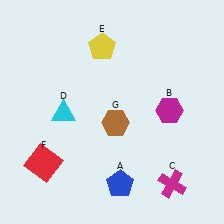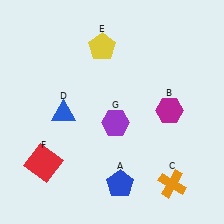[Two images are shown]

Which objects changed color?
C changed from magenta to orange. D changed from cyan to blue. G changed from brown to purple.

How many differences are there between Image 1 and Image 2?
There are 3 differences between the two images.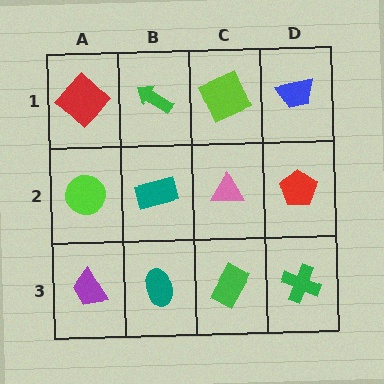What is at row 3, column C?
A green rectangle.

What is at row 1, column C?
A lime square.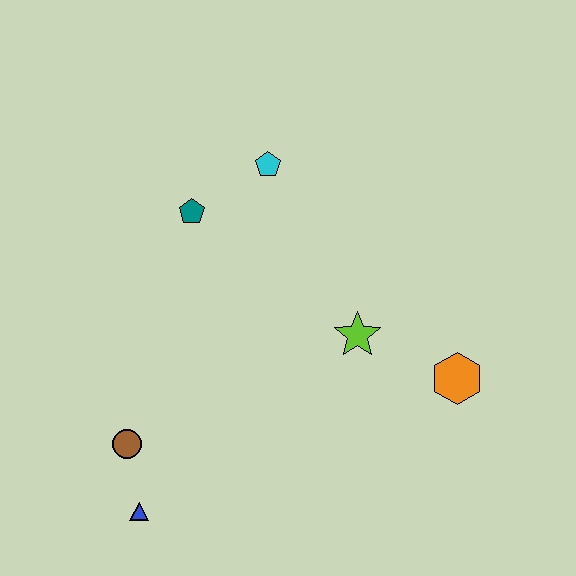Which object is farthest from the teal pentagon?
The orange hexagon is farthest from the teal pentagon.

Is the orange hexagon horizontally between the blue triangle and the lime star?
No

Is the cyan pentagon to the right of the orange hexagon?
No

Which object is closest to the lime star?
The orange hexagon is closest to the lime star.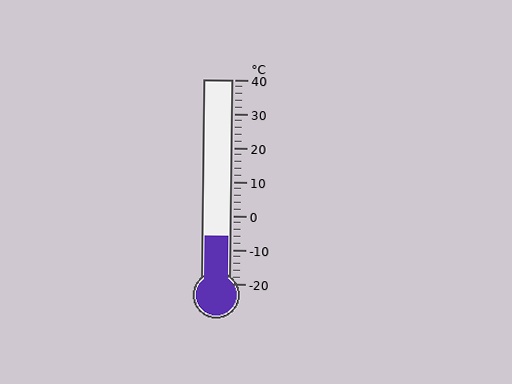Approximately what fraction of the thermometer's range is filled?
The thermometer is filled to approximately 25% of its range.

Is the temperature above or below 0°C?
The temperature is below 0°C.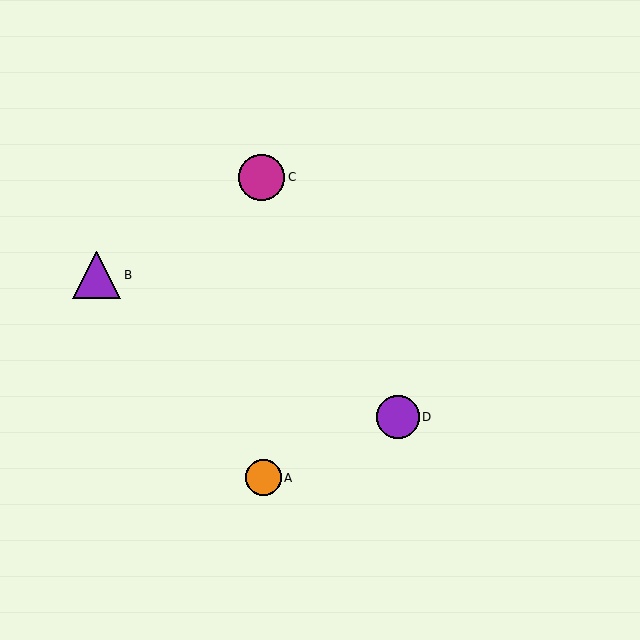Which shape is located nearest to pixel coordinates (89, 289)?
The purple triangle (labeled B) at (97, 275) is nearest to that location.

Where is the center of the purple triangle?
The center of the purple triangle is at (97, 275).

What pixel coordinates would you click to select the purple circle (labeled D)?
Click at (398, 417) to select the purple circle D.